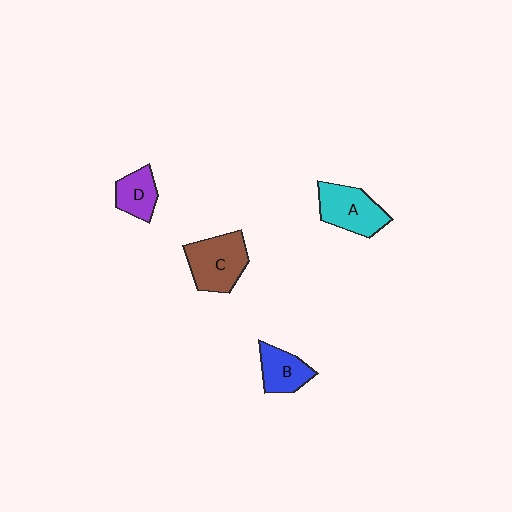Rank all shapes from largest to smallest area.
From largest to smallest: C (brown), A (cyan), B (blue), D (purple).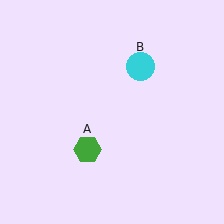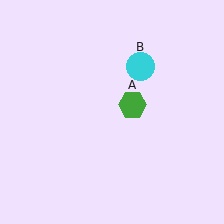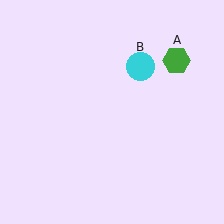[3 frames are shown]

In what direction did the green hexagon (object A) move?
The green hexagon (object A) moved up and to the right.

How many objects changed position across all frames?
1 object changed position: green hexagon (object A).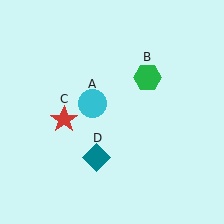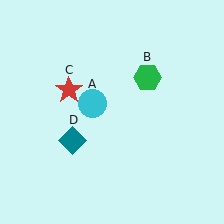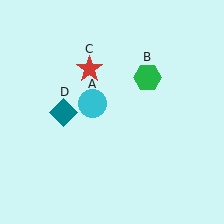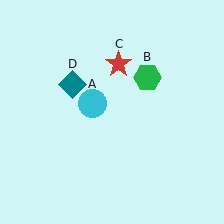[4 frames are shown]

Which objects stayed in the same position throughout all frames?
Cyan circle (object A) and green hexagon (object B) remained stationary.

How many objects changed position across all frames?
2 objects changed position: red star (object C), teal diamond (object D).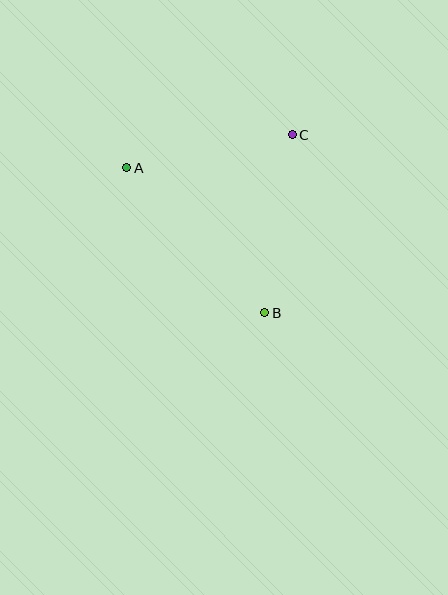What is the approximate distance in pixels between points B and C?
The distance between B and C is approximately 180 pixels.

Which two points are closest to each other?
Points A and C are closest to each other.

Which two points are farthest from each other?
Points A and B are farthest from each other.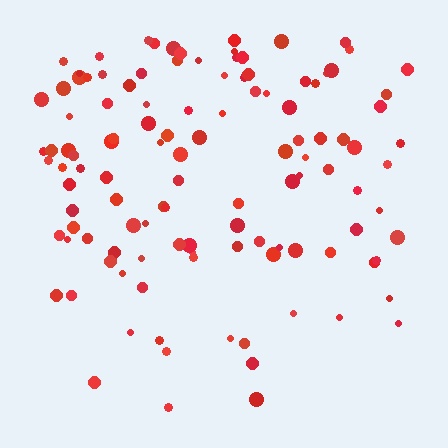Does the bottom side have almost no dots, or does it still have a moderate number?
Still a moderate number, just noticeably fewer than the top.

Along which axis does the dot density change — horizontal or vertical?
Vertical.